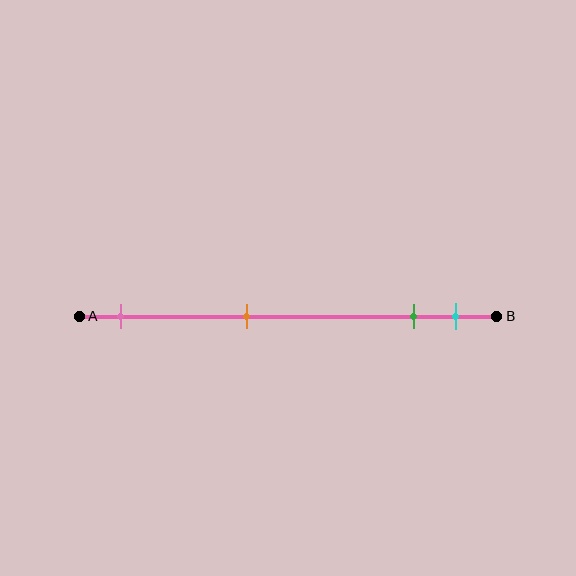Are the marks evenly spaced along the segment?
No, the marks are not evenly spaced.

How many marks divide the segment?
There are 4 marks dividing the segment.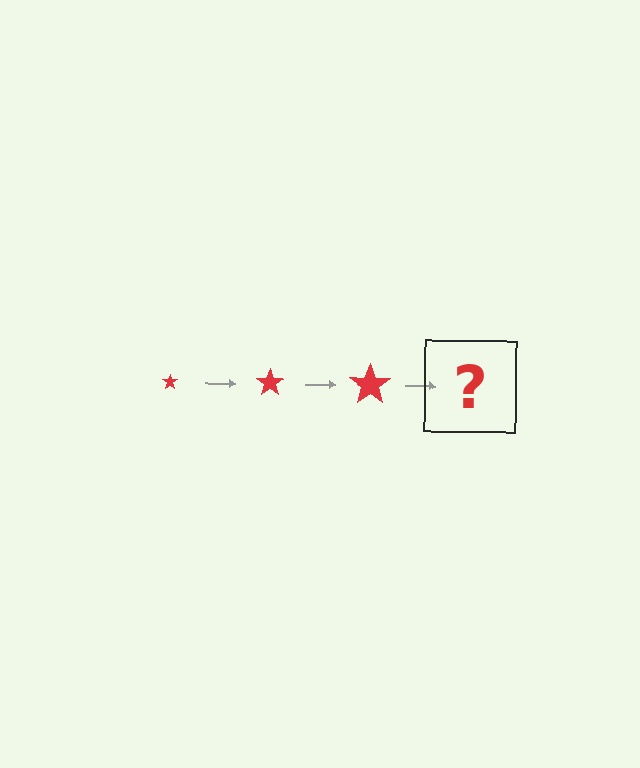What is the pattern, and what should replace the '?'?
The pattern is that the star gets progressively larger each step. The '?' should be a red star, larger than the previous one.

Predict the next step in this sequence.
The next step is a red star, larger than the previous one.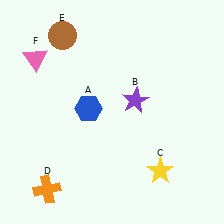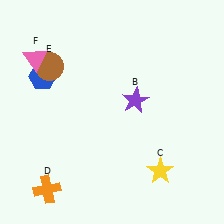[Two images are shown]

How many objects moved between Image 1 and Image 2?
2 objects moved between the two images.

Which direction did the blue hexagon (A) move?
The blue hexagon (A) moved left.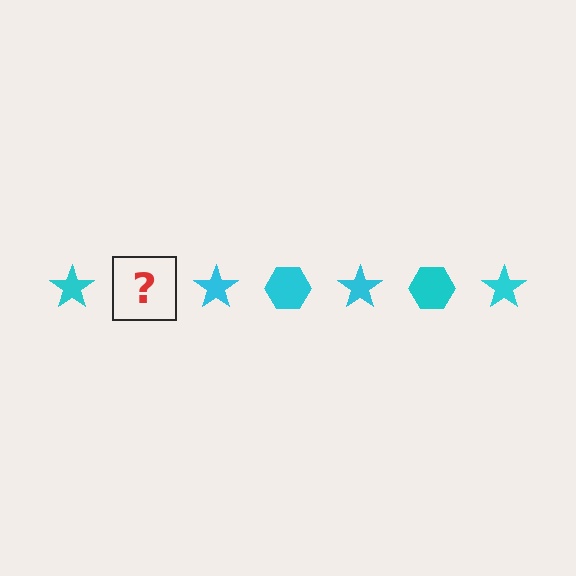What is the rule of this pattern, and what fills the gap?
The rule is that the pattern cycles through star, hexagon shapes in cyan. The gap should be filled with a cyan hexagon.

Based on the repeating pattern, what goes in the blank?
The blank should be a cyan hexagon.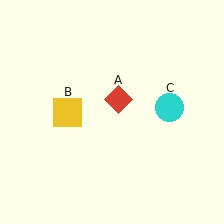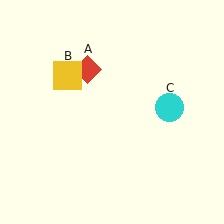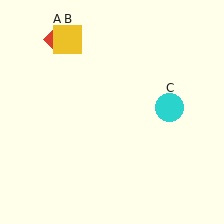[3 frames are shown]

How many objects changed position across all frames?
2 objects changed position: red diamond (object A), yellow square (object B).